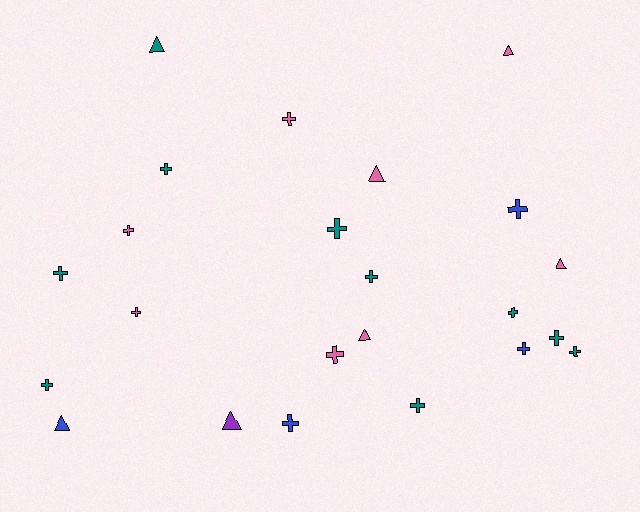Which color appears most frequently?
Teal, with 10 objects.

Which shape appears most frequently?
Cross, with 16 objects.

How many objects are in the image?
There are 23 objects.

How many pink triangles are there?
There are 4 pink triangles.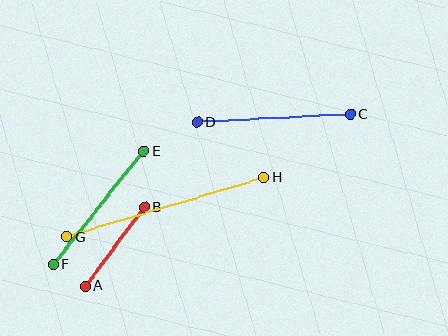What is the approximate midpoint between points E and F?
The midpoint is at approximately (98, 208) pixels.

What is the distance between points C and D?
The distance is approximately 153 pixels.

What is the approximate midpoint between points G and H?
The midpoint is at approximately (166, 207) pixels.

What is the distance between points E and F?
The distance is approximately 145 pixels.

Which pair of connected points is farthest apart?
Points G and H are farthest apart.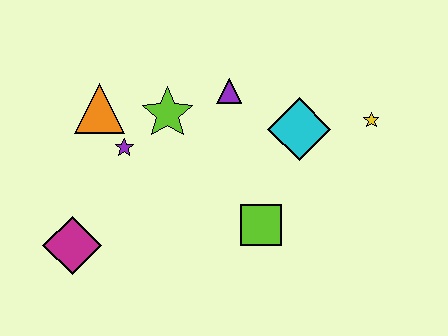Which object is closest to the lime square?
The cyan diamond is closest to the lime square.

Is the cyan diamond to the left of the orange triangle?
No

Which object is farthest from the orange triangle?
The yellow star is farthest from the orange triangle.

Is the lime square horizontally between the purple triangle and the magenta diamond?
No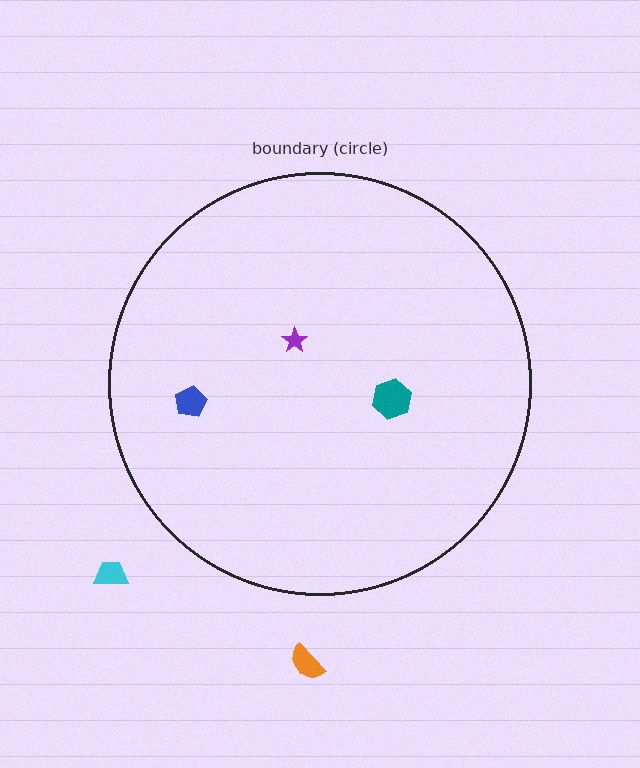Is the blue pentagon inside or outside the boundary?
Inside.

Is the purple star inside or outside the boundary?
Inside.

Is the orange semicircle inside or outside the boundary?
Outside.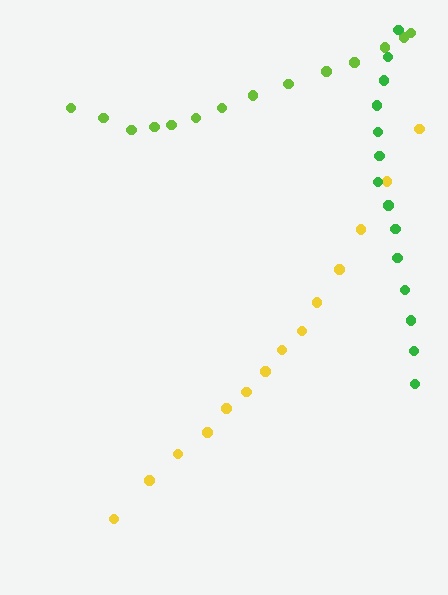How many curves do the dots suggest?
There are 3 distinct paths.